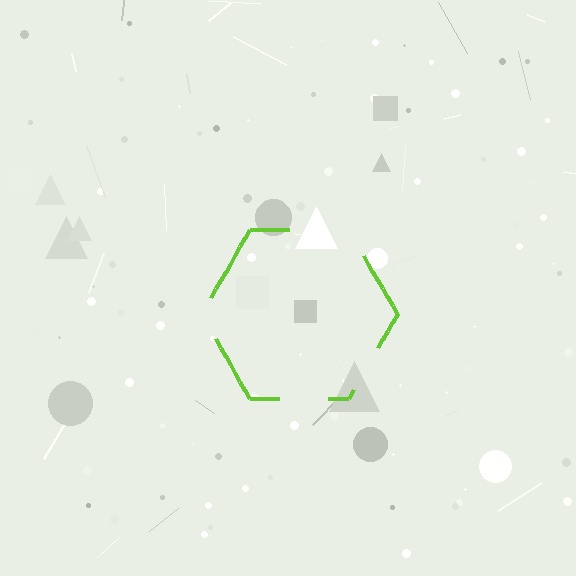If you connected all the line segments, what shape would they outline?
They would outline a hexagon.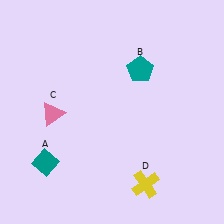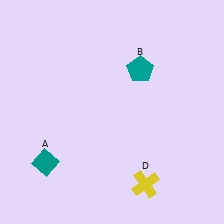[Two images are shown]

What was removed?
The pink triangle (C) was removed in Image 2.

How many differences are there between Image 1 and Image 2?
There is 1 difference between the two images.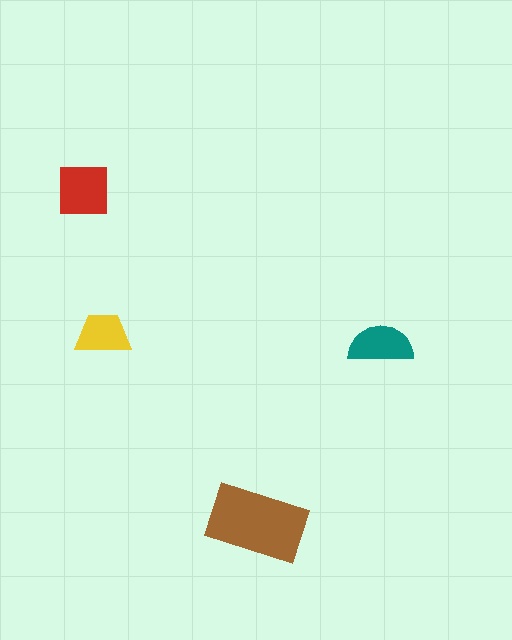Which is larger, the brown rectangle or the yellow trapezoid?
The brown rectangle.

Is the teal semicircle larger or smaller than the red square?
Smaller.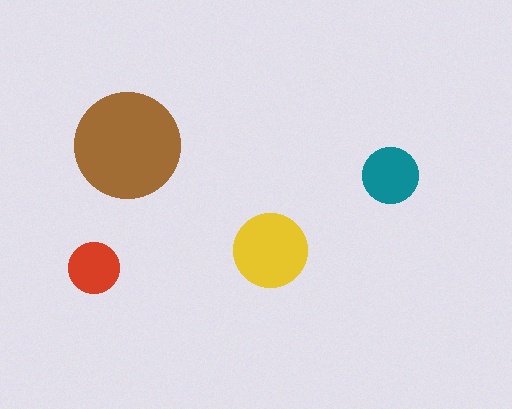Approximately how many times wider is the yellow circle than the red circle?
About 1.5 times wider.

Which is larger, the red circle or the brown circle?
The brown one.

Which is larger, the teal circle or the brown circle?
The brown one.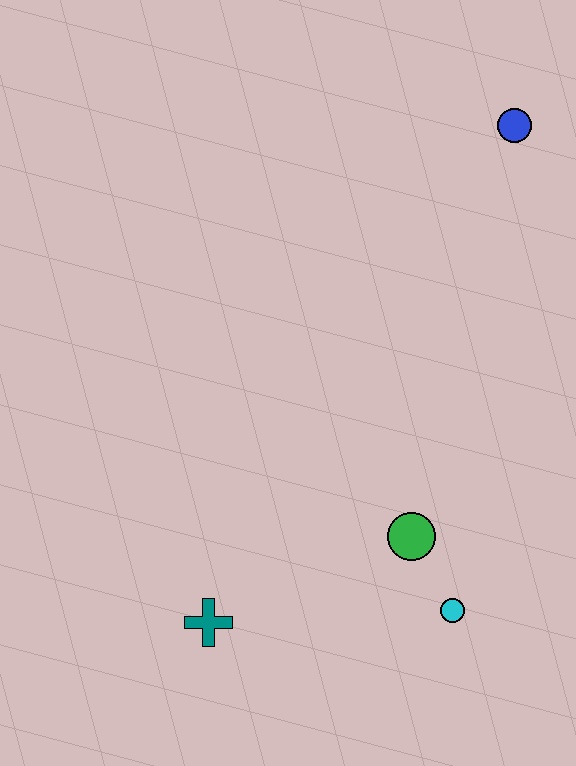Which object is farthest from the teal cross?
The blue circle is farthest from the teal cross.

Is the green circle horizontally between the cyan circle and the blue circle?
No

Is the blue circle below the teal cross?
No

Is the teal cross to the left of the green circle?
Yes